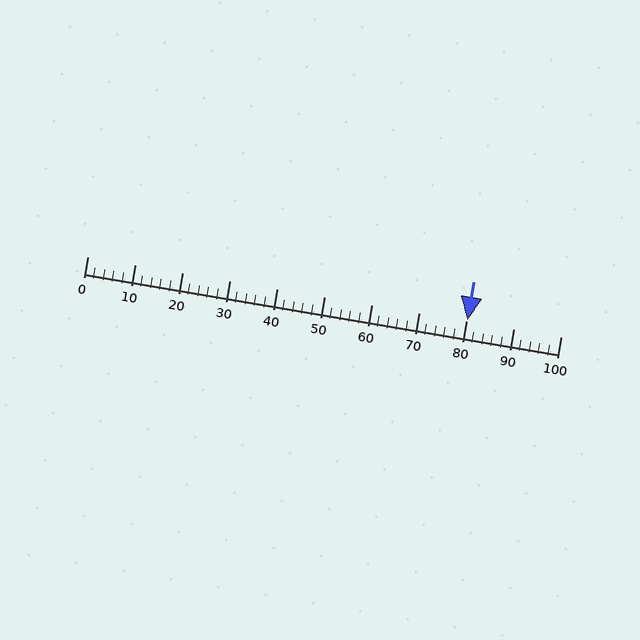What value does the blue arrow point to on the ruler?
The blue arrow points to approximately 80.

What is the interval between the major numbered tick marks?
The major tick marks are spaced 10 units apart.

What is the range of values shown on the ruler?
The ruler shows values from 0 to 100.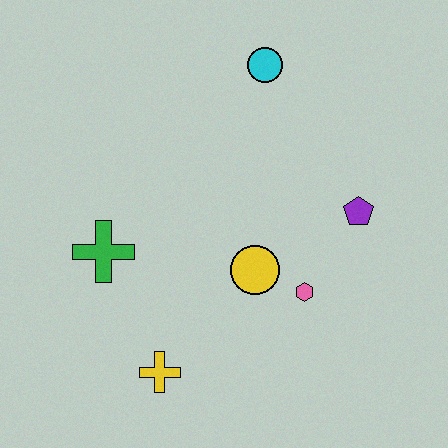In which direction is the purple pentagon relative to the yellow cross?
The purple pentagon is to the right of the yellow cross.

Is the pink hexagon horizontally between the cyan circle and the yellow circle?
No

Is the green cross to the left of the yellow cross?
Yes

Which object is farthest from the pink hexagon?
The cyan circle is farthest from the pink hexagon.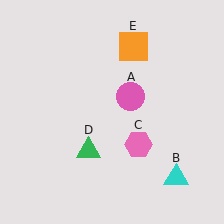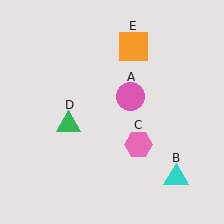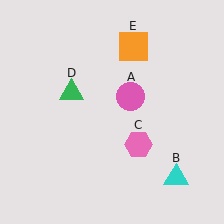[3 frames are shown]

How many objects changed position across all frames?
1 object changed position: green triangle (object D).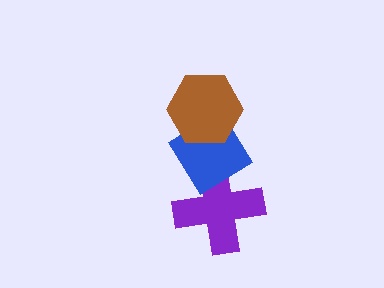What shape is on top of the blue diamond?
The brown hexagon is on top of the blue diamond.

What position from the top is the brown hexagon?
The brown hexagon is 1st from the top.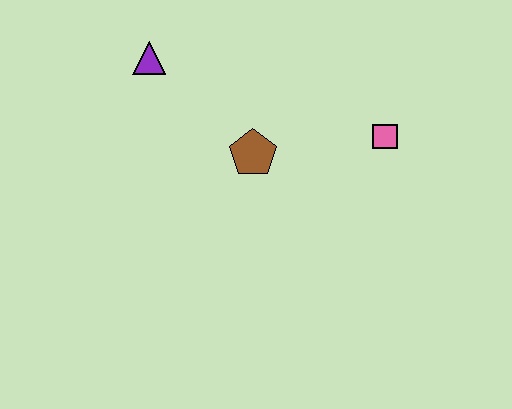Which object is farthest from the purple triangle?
The pink square is farthest from the purple triangle.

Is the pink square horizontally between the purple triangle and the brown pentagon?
No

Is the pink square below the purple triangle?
Yes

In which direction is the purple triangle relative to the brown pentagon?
The purple triangle is to the left of the brown pentagon.